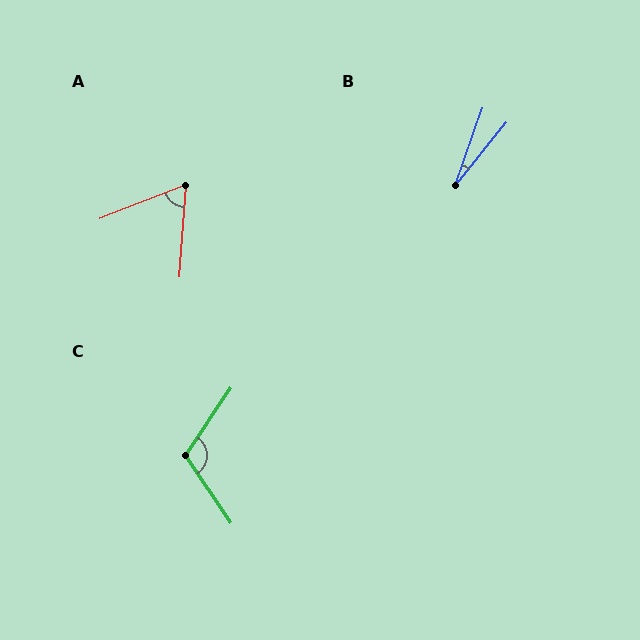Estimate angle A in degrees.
Approximately 64 degrees.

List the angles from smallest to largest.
B (19°), A (64°), C (112°).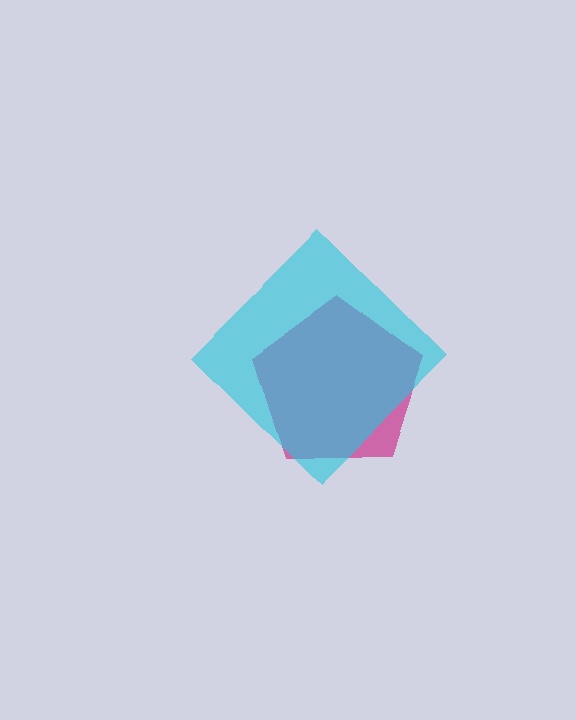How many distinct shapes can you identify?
There are 2 distinct shapes: a magenta pentagon, a cyan diamond.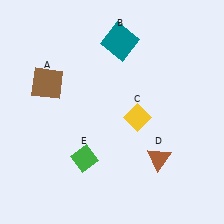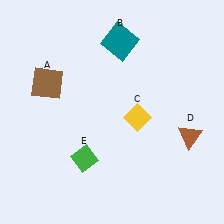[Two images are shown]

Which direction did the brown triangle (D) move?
The brown triangle (D) moved right.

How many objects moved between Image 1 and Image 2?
1 object moved between the two images.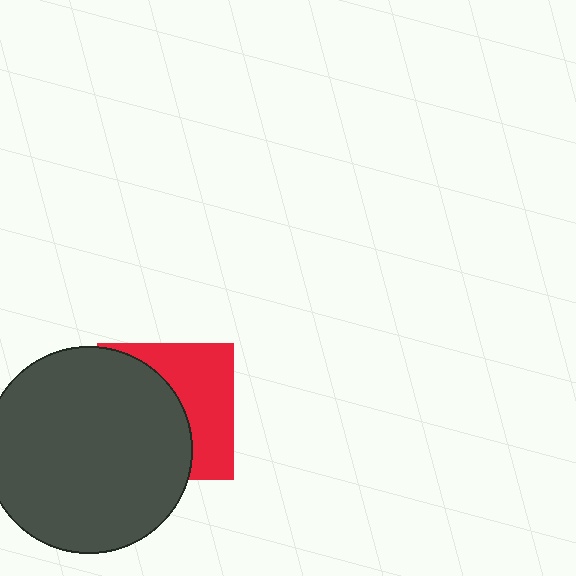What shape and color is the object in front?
The object in front is a dark gray circle.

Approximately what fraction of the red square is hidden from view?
Roughly 56% of the red square is hidden behind the dark gray circle.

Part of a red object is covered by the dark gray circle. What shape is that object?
It is a square.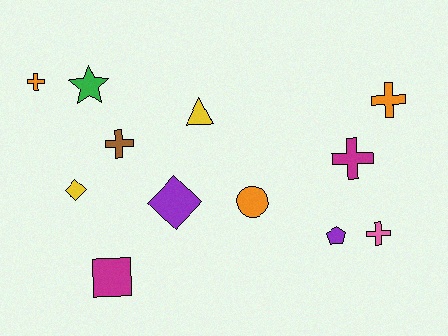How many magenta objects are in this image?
There are 2 magenta objects.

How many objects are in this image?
There are 12 objects.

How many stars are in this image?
There is 1 star.